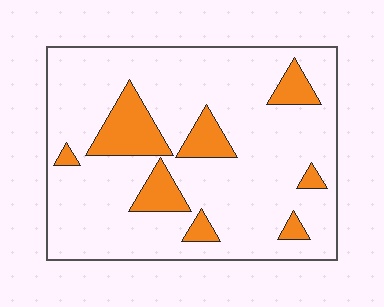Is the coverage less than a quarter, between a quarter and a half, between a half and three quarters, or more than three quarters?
Less than a quarter.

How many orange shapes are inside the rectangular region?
8.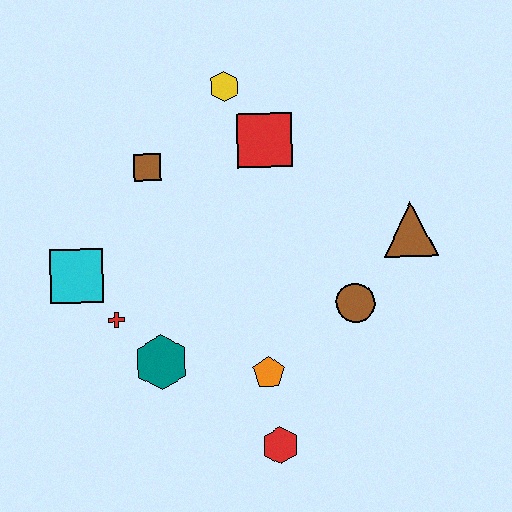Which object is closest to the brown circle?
The brown triangle is closest to the brown circle.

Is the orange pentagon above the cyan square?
No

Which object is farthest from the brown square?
The red hexagon is farthest from the brown square.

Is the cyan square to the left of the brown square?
Yes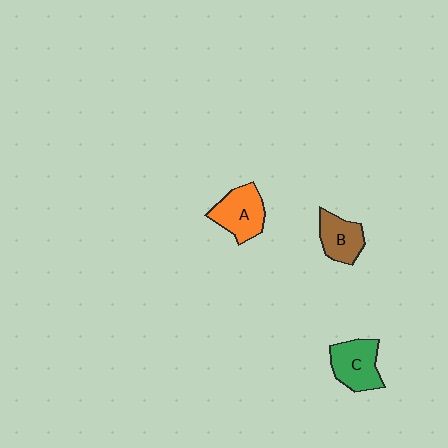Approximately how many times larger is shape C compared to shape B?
Approximately 1.2 times.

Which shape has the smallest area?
Shape B (brown).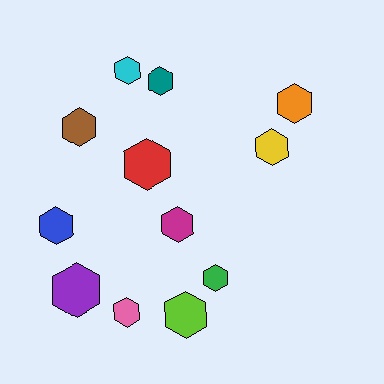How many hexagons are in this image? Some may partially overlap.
There are 12 hexagons.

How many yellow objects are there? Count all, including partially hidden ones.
There is 1 yellow object.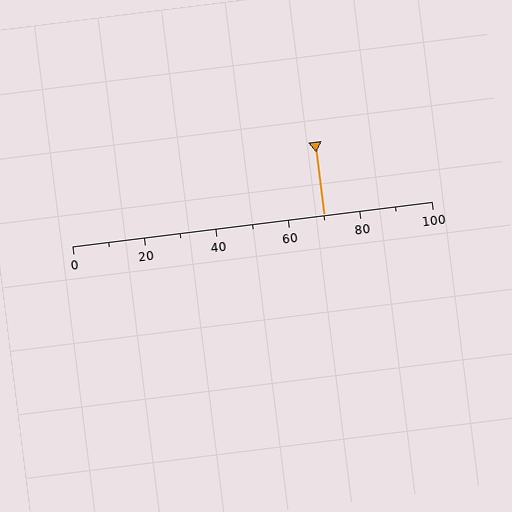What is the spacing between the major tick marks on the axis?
The major ticks are spaced 20 apart.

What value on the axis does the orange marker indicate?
The marker indicates approximately 70.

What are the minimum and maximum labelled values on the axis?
The axis runs from 0 to 100.